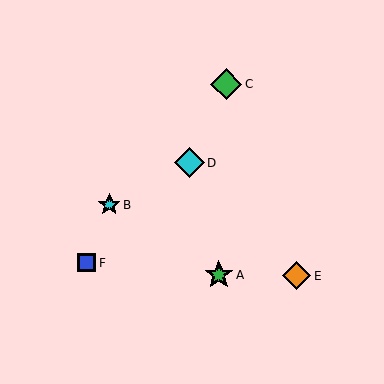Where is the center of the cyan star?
The center of the cyan star is at (109, 205).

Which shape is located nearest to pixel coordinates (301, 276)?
The orange diamond (labeled E) at (297, 276) is nearest to that location.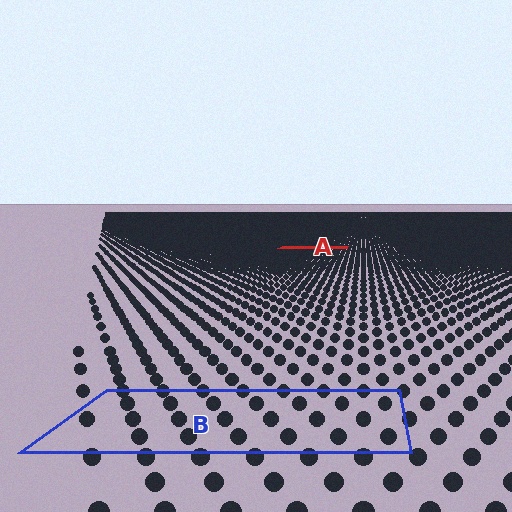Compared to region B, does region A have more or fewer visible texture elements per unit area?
Region A has more texture elements per unit area — they are packed more densely because it is farther away.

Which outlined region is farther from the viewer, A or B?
Region A is farther from the viewer — the texture elements inside it appear smaller and more densely packed.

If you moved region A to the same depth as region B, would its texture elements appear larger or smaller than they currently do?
They would appear larger. At a closer depth, the same texture elements are projected at a bigger on-screen size.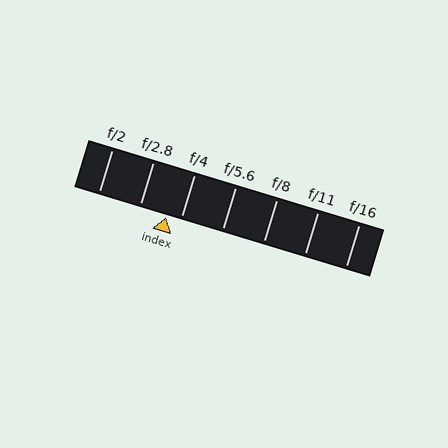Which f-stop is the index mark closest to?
The index mark is closest to f/4.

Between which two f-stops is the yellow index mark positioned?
The index mark is between f/2.8 and f/4.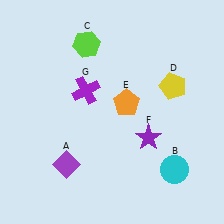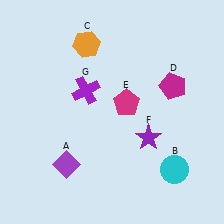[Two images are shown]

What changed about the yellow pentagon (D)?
In Image 1, D is yellow. In Image 2, it changed to magenta.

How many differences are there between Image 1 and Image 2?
There are 3 differences between the two images.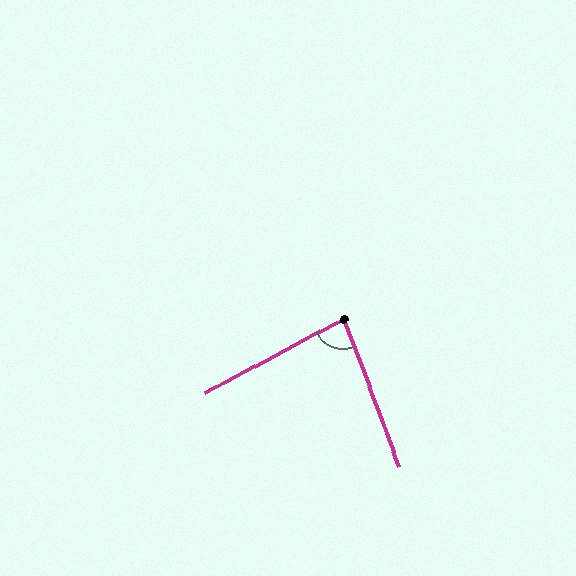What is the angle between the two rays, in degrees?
Approximately 82 degrees.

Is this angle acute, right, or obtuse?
It is acute.